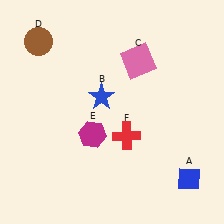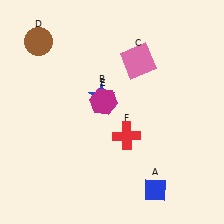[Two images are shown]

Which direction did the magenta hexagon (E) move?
The magenta hexagon (E) moved up.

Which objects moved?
The objects that moved are: the blue diamond (A), the magenta hexagon (E).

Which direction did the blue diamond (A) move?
The blue diamond (A) moved left.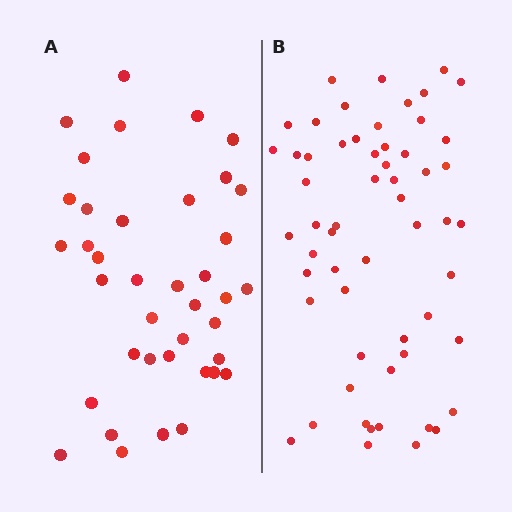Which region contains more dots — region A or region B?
Region B (the right region) has more dots.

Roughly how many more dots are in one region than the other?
Region B has approximately 20 more dots than region A.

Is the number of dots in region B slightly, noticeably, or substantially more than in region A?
Region B has substantially more. The ratio is roughly 1.5 to 1.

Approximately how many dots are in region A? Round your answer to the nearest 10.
About 40 dots. (The exact count is 39, which rounds to 40.)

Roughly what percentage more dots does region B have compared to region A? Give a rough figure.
About 50% more.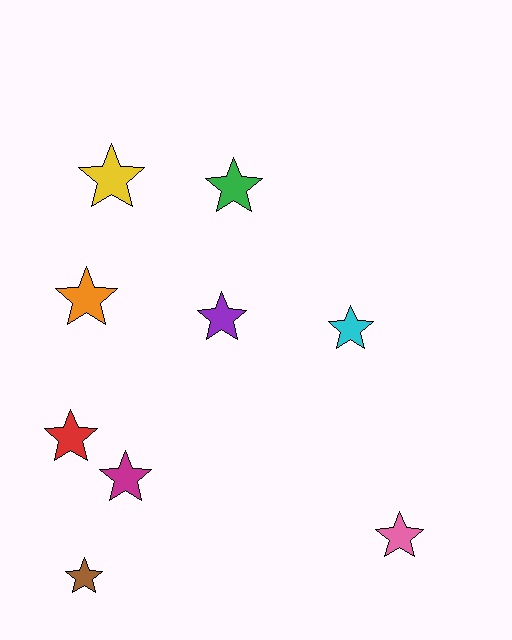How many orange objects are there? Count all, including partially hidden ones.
There is 1 orange object.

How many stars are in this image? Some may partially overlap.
There are 9 stars.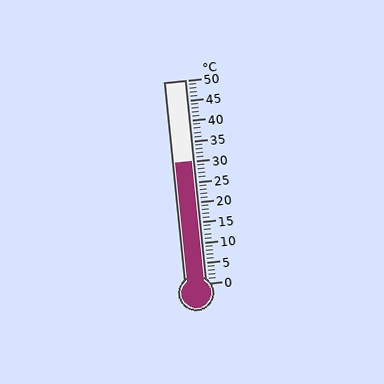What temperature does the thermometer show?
The thermometer shows approximately 30°C.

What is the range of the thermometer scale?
The thermometer scale ranges from 0°C to 50°C.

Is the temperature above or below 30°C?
The temperature is at 30°C.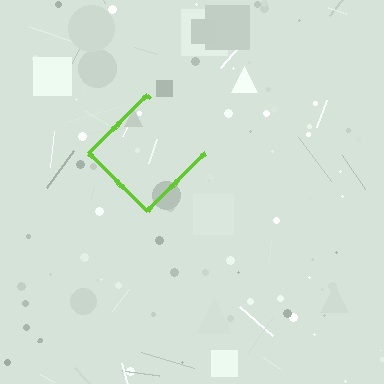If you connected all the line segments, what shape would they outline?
They would outline a diamond.